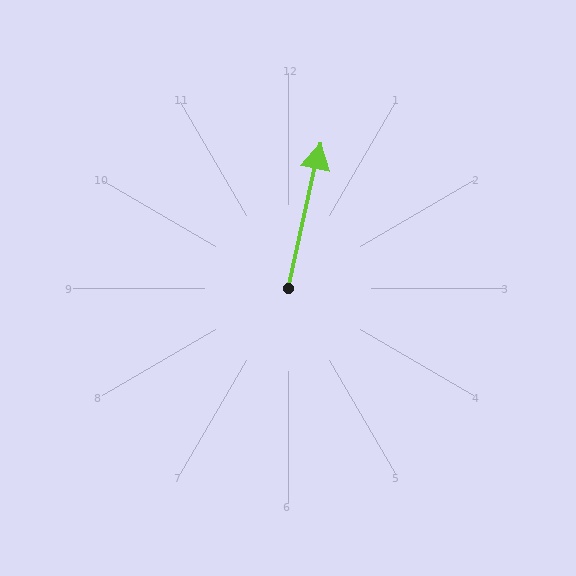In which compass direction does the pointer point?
North.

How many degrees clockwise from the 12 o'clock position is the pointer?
Approximately 13 degrees.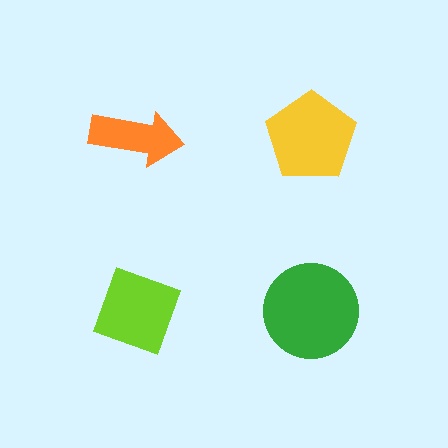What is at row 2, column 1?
A lime diamond.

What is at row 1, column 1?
An orange arrow.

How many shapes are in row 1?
2 shapes.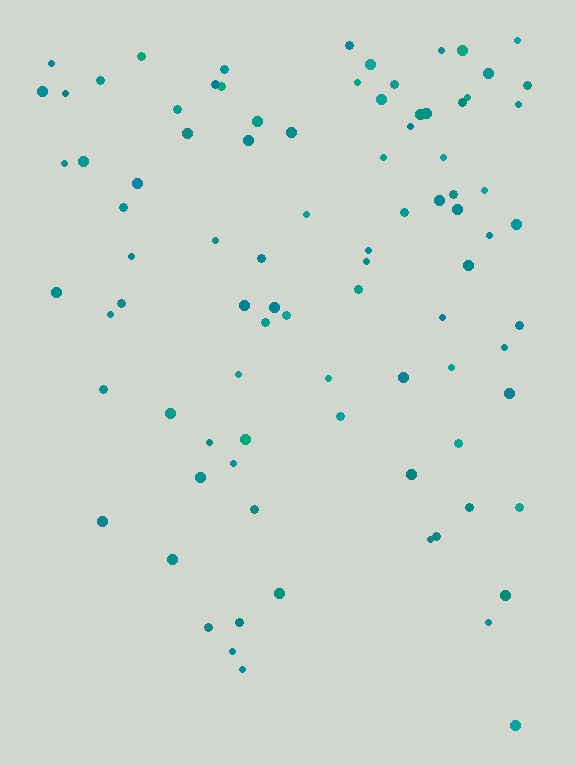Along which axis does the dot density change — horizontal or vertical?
Vertical.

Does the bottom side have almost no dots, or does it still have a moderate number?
Still a moderate number, just noticeably fewer than the top.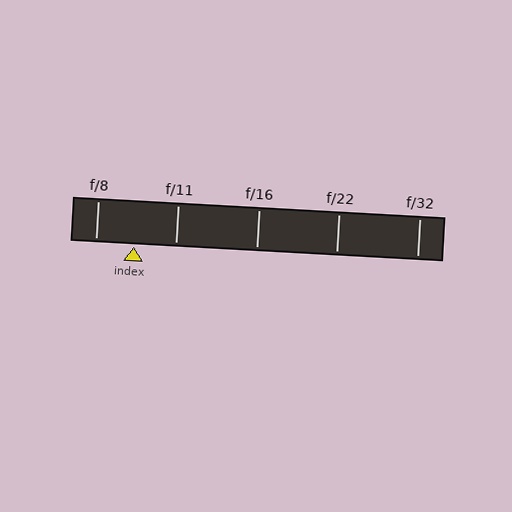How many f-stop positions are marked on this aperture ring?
There are 5 f-stop positions marked.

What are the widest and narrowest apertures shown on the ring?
The widest aperture shown is f/8 and the narrowest is f/32.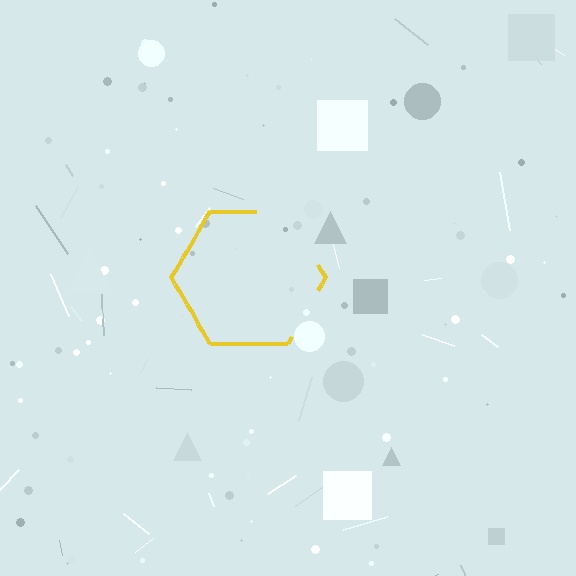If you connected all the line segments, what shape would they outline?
They would outline a hexagon.